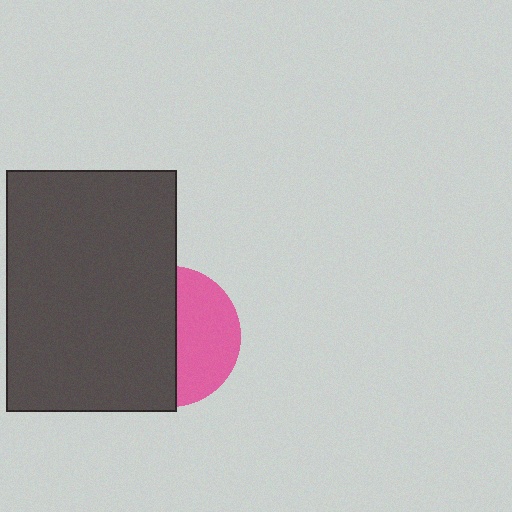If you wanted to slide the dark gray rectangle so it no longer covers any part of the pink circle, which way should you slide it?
Slide it left — that is the most direct way to separate the two shapes.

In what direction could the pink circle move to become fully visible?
The pink circle could move right. That would shift it out from behind the dark gray rectangle entirely.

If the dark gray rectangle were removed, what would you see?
You would see the complete pink circle.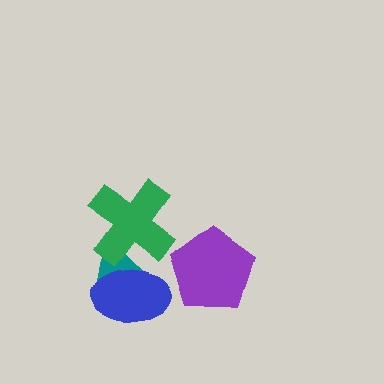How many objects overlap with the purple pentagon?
0 objects overlap with the purple pentagon.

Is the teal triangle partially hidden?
Yes, it is partially covered by another shape.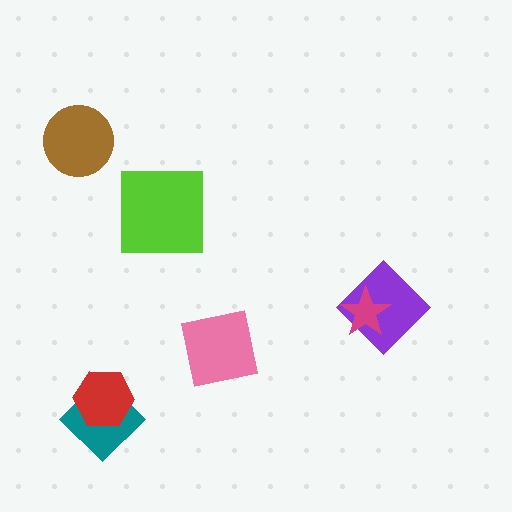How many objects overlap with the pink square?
0 objects overlap with the pink square.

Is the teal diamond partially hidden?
Yes, it is partially covered by another shape.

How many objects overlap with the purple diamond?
1 object overlaps with the purple diamond.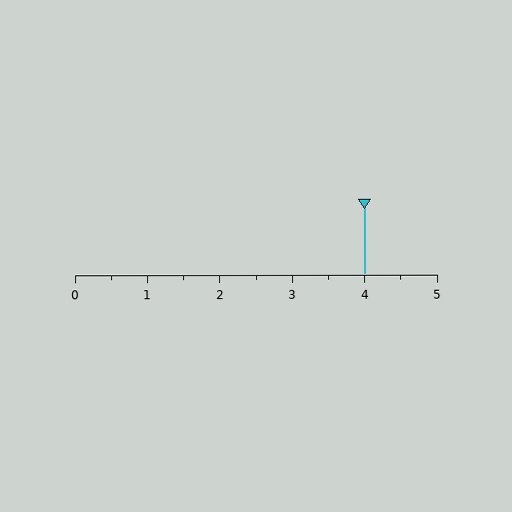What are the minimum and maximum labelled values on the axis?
The axis runs from 0 to 5.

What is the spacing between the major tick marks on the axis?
The major ticks are spaced 1 apart.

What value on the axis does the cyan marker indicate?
The marker indicates approximately 4.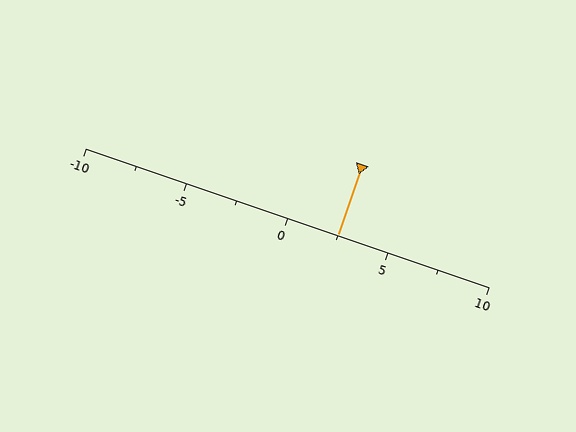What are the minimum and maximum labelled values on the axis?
The axis runs from -10 to 10.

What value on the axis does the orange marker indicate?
The marker indicates approximately 2.5.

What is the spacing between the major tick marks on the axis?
The major ticks are spaced 5 apart.